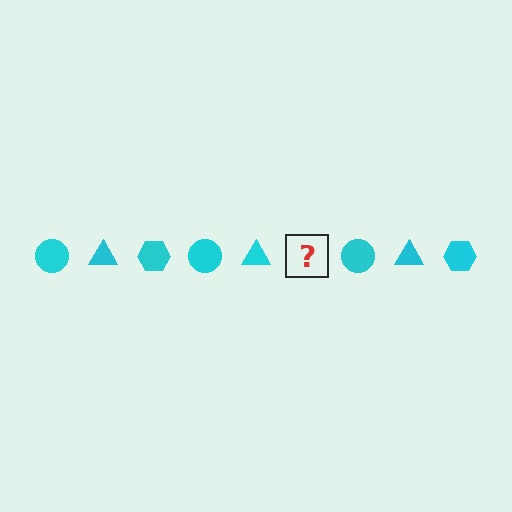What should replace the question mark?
The question mark should be replaced with a cyan hexagon.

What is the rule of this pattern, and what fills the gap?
The rule is that the pattern cycles through circle, triangle, hexagon shapes in cyan. The gap should be filled with a cyan hexagon.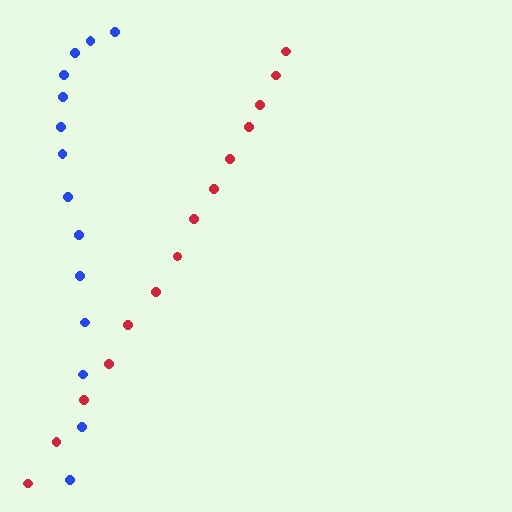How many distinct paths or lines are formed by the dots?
There are 2 distinct paths.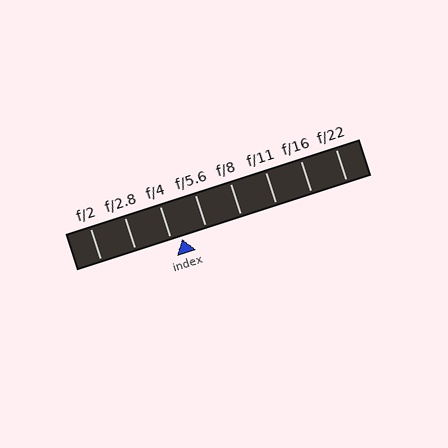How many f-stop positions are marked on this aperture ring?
There are 8 f-stop positions marked.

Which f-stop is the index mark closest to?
The index mark is closest to f/4.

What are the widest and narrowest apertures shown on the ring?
The widest aperture shown is f/2 and the narrowest is f/22.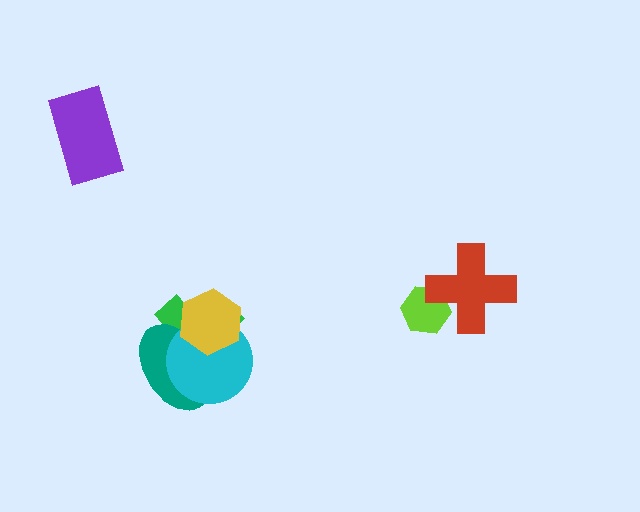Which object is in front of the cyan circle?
The yellow hexagon is in front of the cyan circle.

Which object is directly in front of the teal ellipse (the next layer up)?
The cyan circle is directly in front of the teal ellipse.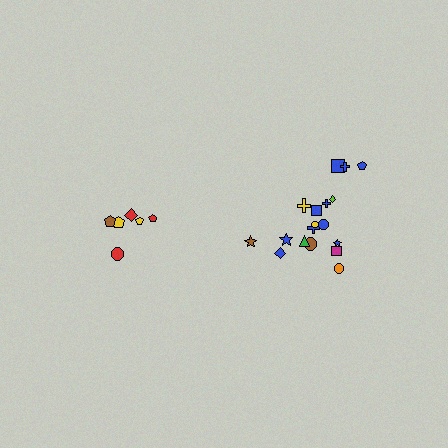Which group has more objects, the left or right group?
The right group.